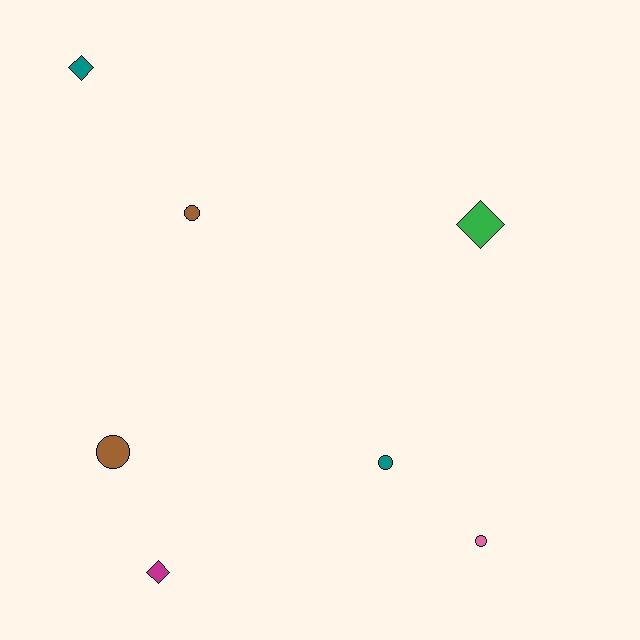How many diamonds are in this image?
There are 3 diamonds.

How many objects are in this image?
There are 7 objects.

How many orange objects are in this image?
There are no orange objects.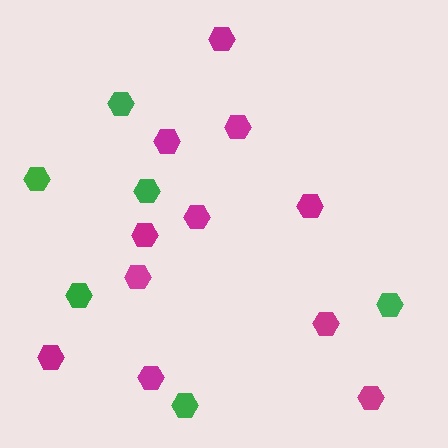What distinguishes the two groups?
There are 2 groups: one group of magenta hexagons (11) and one group of green hexagons (6).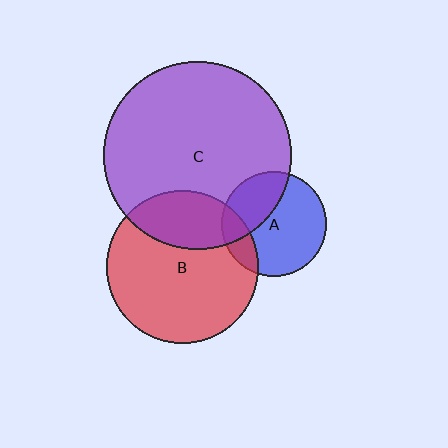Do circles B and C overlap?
Yes.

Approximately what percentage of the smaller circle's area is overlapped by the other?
Approximately 30%.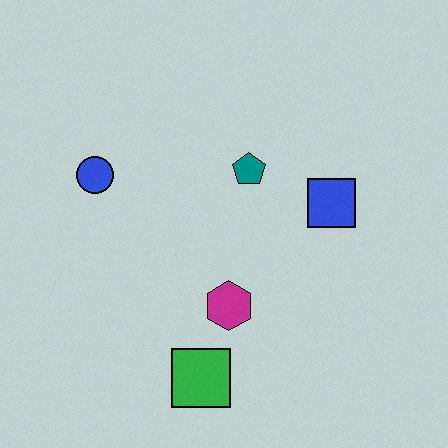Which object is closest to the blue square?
The teal pentagon is closest to the blue square.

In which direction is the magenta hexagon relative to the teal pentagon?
The magenta hexagon is below the teal pentagon.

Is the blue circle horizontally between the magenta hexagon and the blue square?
No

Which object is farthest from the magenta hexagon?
The blue circle is farthest from the magenta hexagon.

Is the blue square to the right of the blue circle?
Yes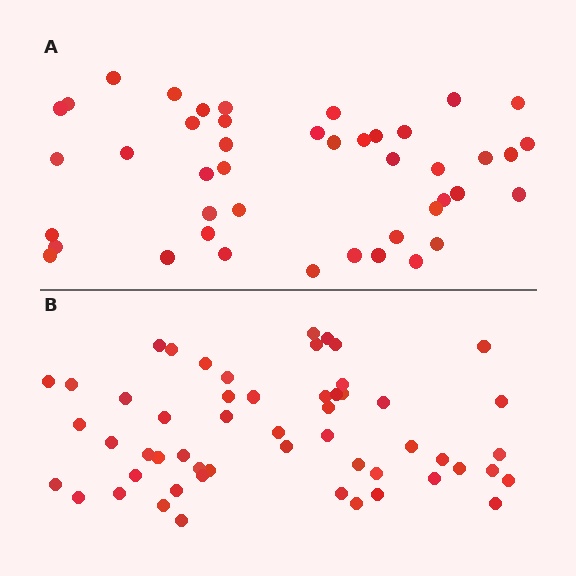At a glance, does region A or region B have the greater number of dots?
Region B (the bottom region) has more dots.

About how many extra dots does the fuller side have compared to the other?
Region B has roughly 10 or so more dots than region A.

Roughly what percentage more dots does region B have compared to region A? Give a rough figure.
About 25% more.